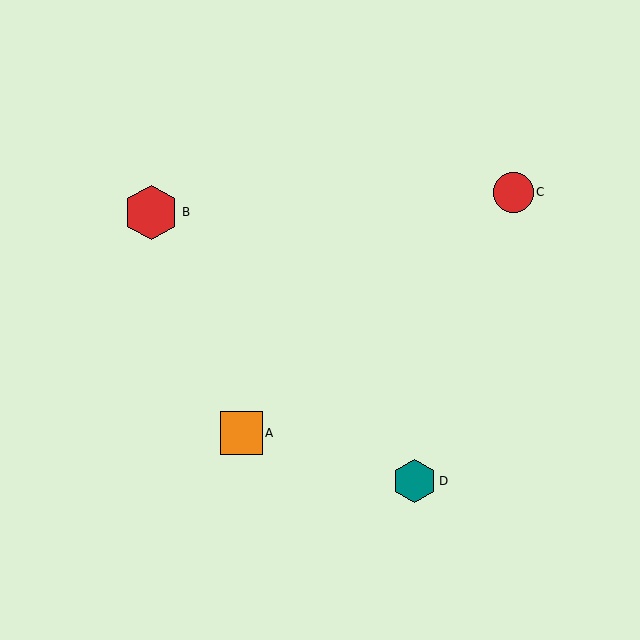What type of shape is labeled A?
Shape A is an orange square.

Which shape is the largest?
The red hexagon (labeled B) is the largest.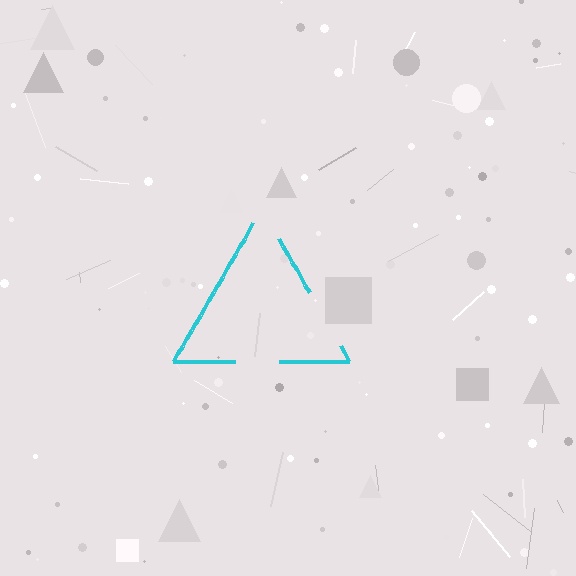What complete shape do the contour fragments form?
The contour fragments form a triangle.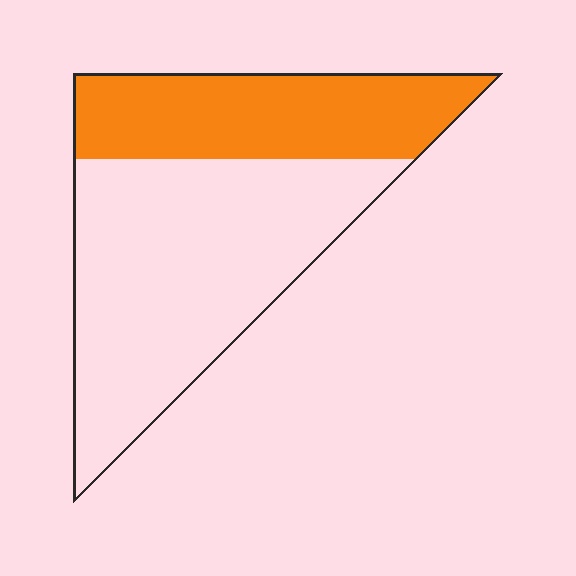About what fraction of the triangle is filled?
About three eighths (3/8).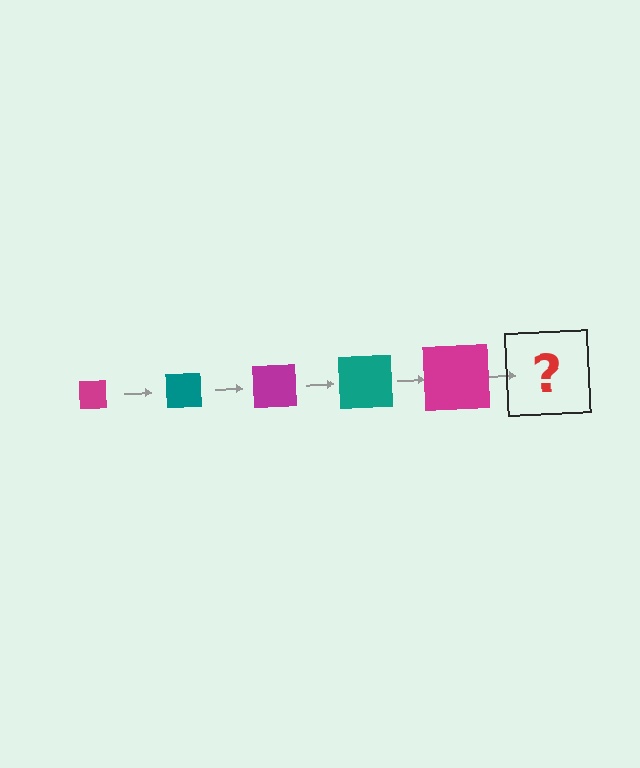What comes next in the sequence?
The next element should be a teal square, larger than the previous one.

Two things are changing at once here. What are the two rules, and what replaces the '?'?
The two rules are that the square grows larger each step and the color cycles through magenta and teal. The '?' should be a teal square, larger than the previous one.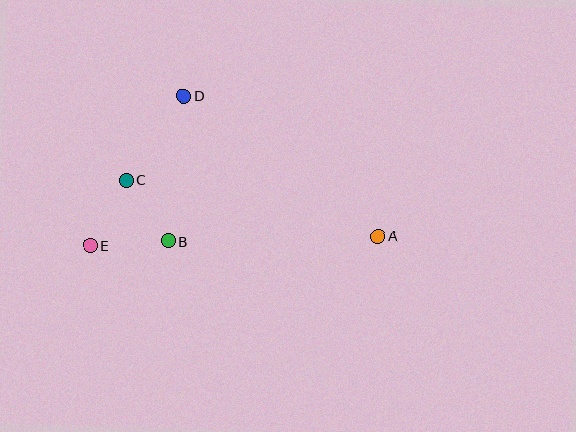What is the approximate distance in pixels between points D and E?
The distance between D and E is approximately 176 pixels.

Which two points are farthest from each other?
Points A and E are farthest from each other.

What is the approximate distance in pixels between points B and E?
The distance between B and E is approximately 78 pixels.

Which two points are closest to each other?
Points B and C are closest to each other.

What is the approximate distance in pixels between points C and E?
The distance between C and E is approximately 75 pixels.